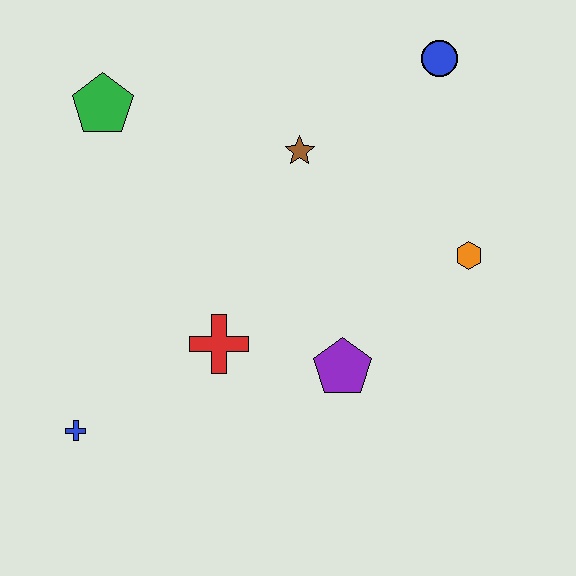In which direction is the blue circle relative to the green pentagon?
The blue circle is to the right of the green pentagon.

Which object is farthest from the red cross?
The blue circle is farthest from the red cross.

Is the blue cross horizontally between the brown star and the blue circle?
No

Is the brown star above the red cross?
Yes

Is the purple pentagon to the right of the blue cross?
Yes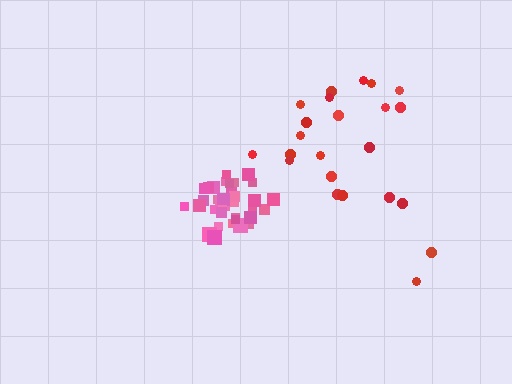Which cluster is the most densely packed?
Pink.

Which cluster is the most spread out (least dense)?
Red.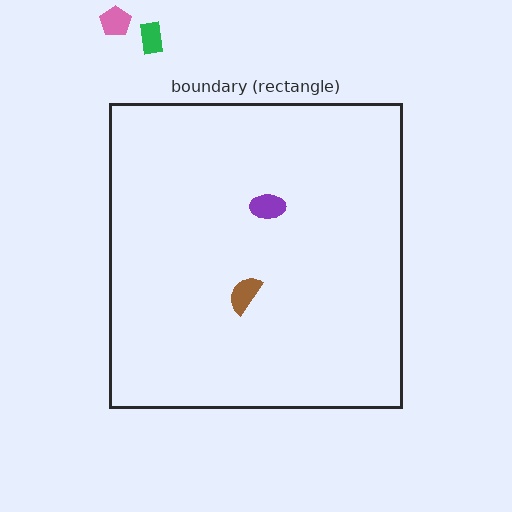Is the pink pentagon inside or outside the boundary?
Outside.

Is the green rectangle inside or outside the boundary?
Outside.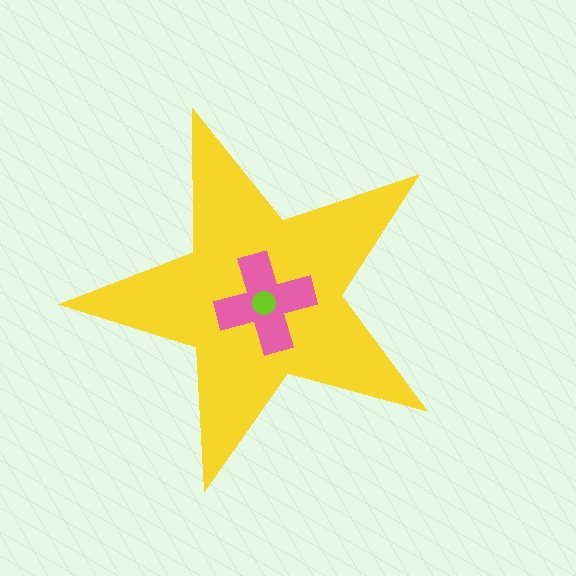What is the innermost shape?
The lime circle.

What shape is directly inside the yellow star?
The pink cross.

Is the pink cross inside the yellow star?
Yes.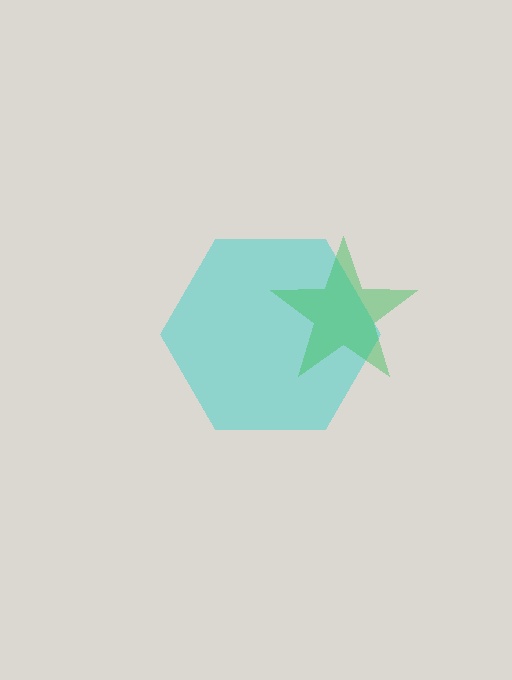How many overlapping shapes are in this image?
There are 2 overlapping shapes in the image.